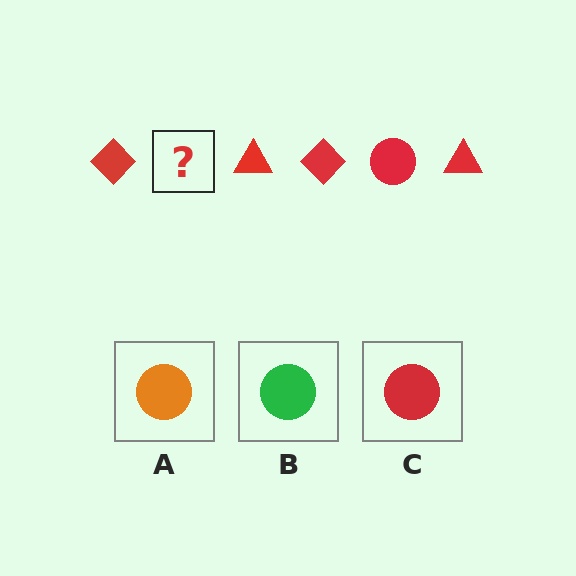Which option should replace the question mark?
Option C.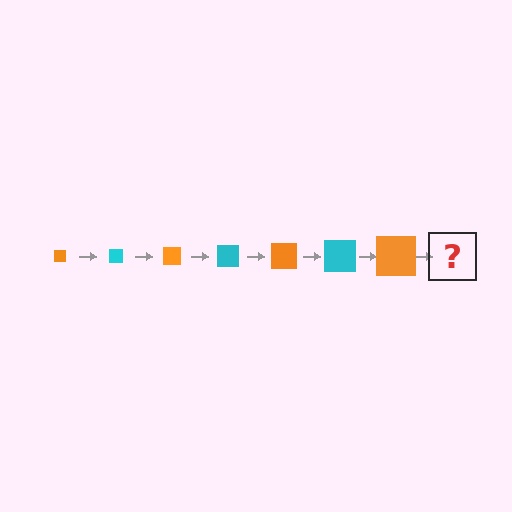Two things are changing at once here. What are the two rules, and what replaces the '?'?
The two rules are that the square grows larger each step and the color cycles through orange and cyan. The '?' should be a cyan square, larger than the previous one.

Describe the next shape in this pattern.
It should be a cyan square, larger than the previous one.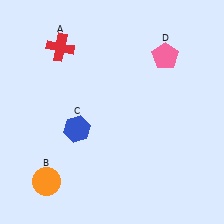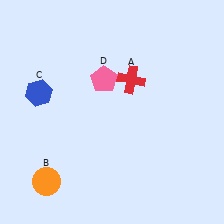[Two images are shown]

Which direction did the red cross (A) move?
The red cross (A) moved right.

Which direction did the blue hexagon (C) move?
The blue hexagon (C) moved left.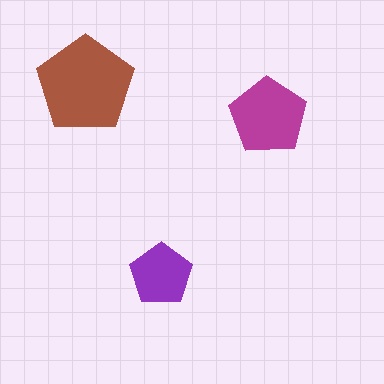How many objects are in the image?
There are 3 objects in the image.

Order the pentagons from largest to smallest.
the brown one, the magenta one, the purple one.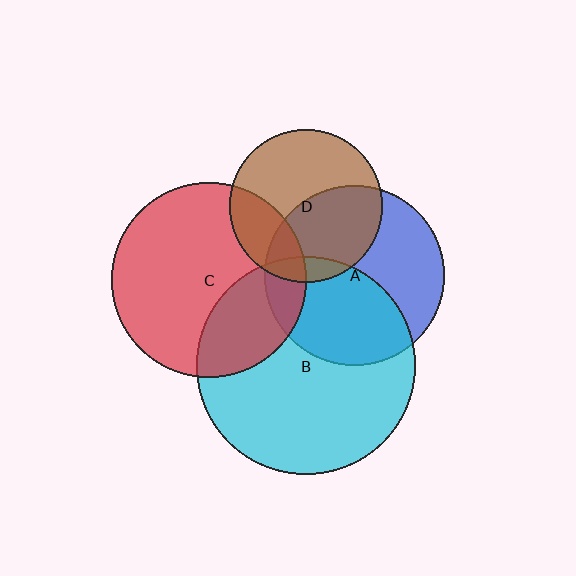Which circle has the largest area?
Circle B (cyan).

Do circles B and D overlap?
Yes.